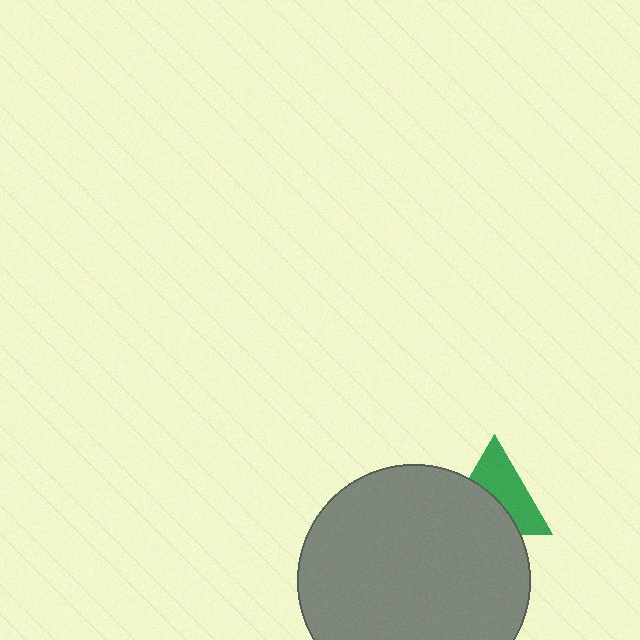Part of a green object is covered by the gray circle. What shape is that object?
It is a triangle.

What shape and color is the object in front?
The object in front is a gray circle.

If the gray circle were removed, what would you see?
You would see the complete green triangle.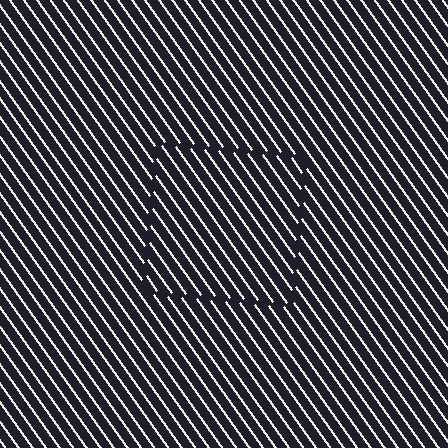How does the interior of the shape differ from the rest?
The interior of the shape contains the same grating, shifted by half a period — the contour is defined by the phase discontinuity where line-ends from the inner and outer gratings abut.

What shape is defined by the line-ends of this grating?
An illusory square. The interior of the shape contains the same grating, shifted by half a period — the contour is defined by the phase discontinuity where line-ends from the inner and outer gratings abut.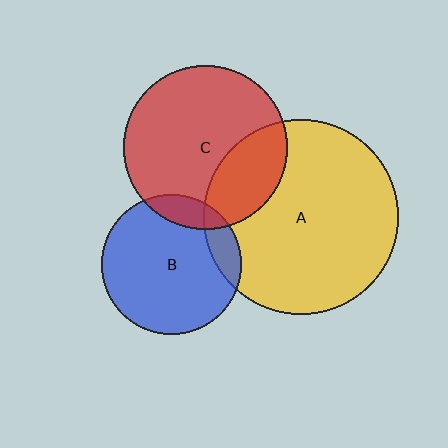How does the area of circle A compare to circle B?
Approximately 1.9 times.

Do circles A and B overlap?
Yes.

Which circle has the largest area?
Circle A (yellow).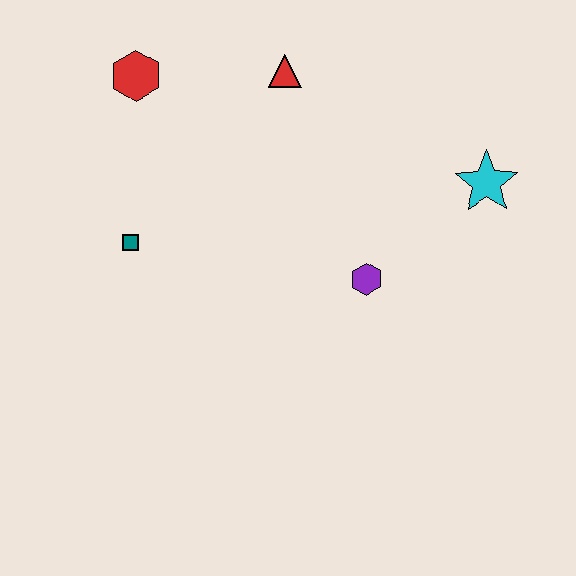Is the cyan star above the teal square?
Yes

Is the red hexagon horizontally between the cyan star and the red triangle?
No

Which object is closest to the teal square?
The red hexagon is closest to the teal square.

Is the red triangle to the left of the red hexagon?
No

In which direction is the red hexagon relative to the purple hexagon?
The red hexagon is to the left of the purple hexagon.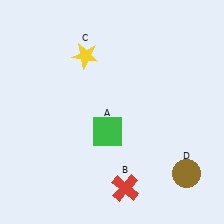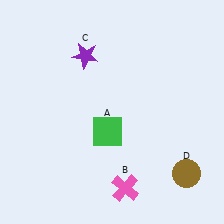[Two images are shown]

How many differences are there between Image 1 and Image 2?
There are 2 differences between the two images.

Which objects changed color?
B changed from red to pink. C changed from yellow to purple.